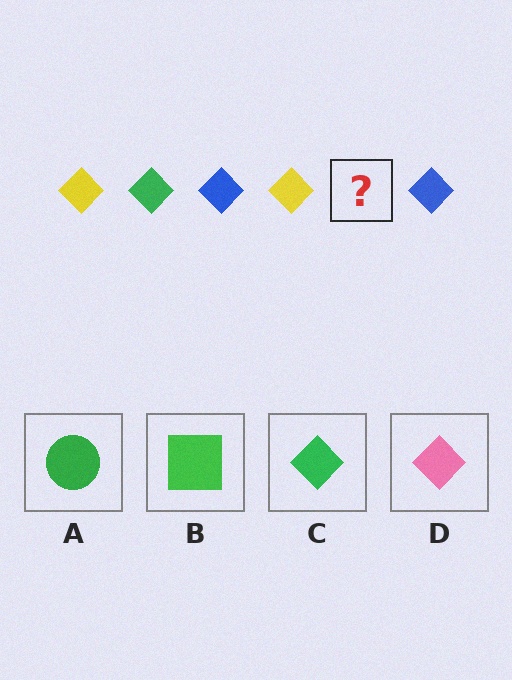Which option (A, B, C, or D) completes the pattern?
C.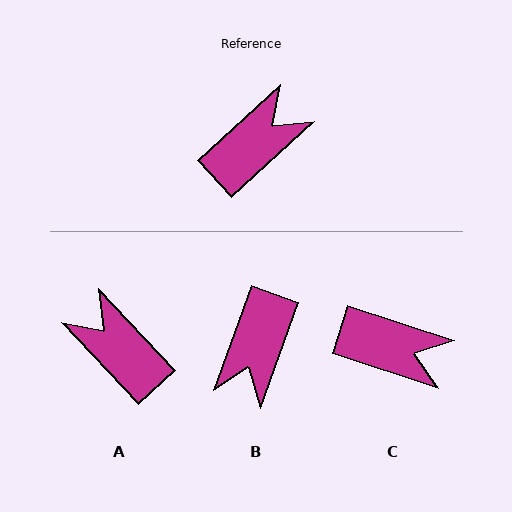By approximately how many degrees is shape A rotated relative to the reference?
Approximately 90 degrees counter-clockwise.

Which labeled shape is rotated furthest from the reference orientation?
B, about 152 degrees away.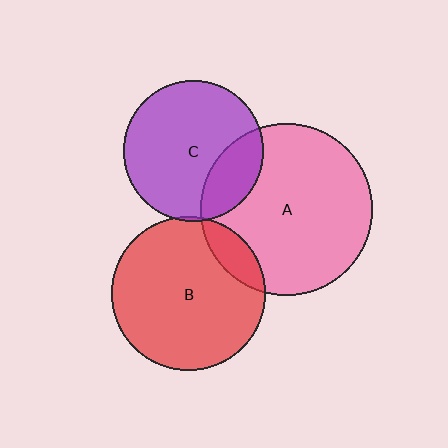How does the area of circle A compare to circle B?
Approximately 1.2 times.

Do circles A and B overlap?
Yes.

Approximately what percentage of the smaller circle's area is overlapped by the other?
Approximately 10%.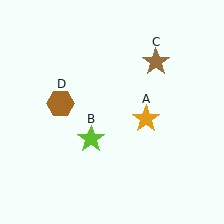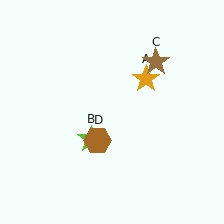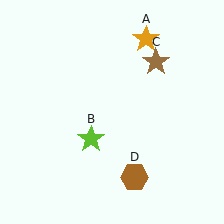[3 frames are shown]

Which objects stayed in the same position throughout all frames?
Lime star (object B) and brown star (object C) remained stationary.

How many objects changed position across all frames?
2 objects changed position: orange star (object A), brown hexagon (object D).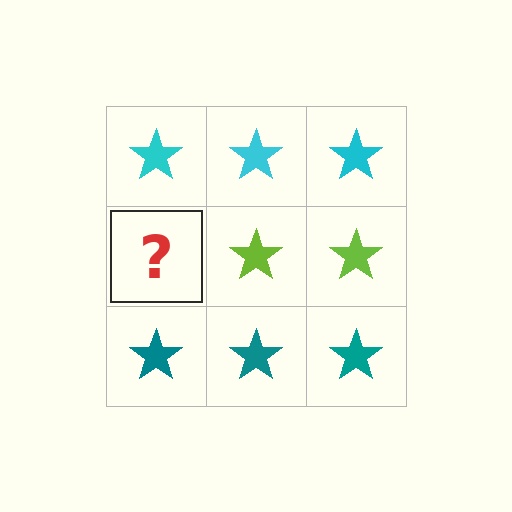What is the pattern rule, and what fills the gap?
The rule is that each row has a consistent color. The gap should be filled with a lime star.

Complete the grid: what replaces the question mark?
The question mark should be replaced with a lime star.